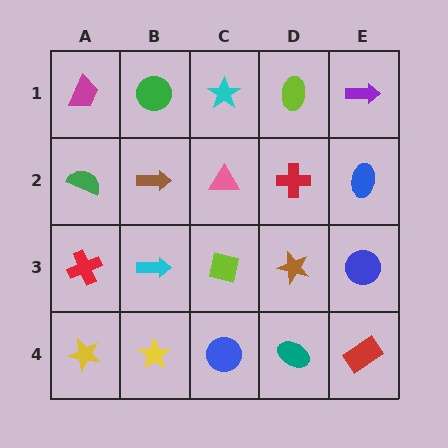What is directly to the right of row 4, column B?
A blue circle.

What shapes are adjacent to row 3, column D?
A red cross (row 2, column D), a teal ellipse (row 4, column D), a lime square (row 3, column C), a blue circle (row 3, column E).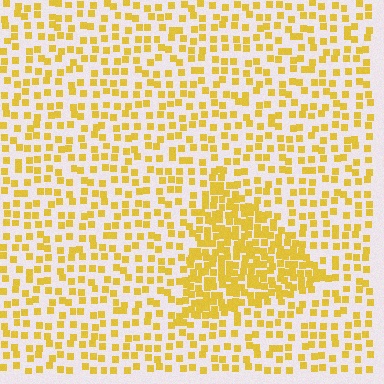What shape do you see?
I see a triangle.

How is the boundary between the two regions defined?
The boundary is defined by a change in element density (approximately 2.3x ratio). All elements are the same color, size, and shape.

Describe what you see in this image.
The image contains small yellow elements arranged at two different densities. A triangle-shaped region is visible where the elements are more densely packed than the surrounding area.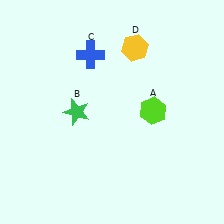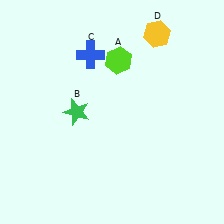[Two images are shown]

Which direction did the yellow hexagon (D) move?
The yellow hexagon (D) moved right.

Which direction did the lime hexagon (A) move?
The lime hexagon (A) moved up.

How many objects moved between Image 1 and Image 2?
2 objects moved between the two images.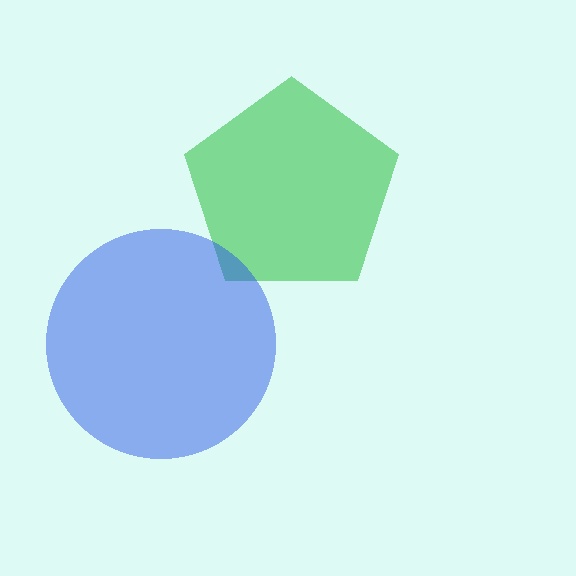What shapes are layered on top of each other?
The layered shapes are: a green pentagon, a blue circle.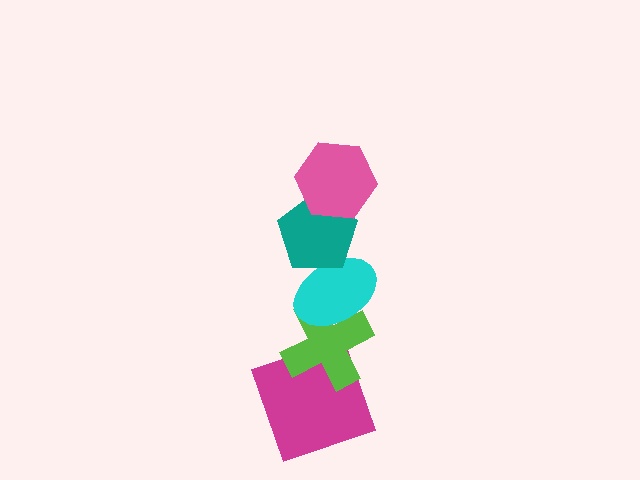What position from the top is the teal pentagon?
The teal pentagon is 2nd from the top.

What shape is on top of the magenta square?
The lime cross is on top of the magenta square.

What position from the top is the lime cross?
The lime cross is 4th from the top.